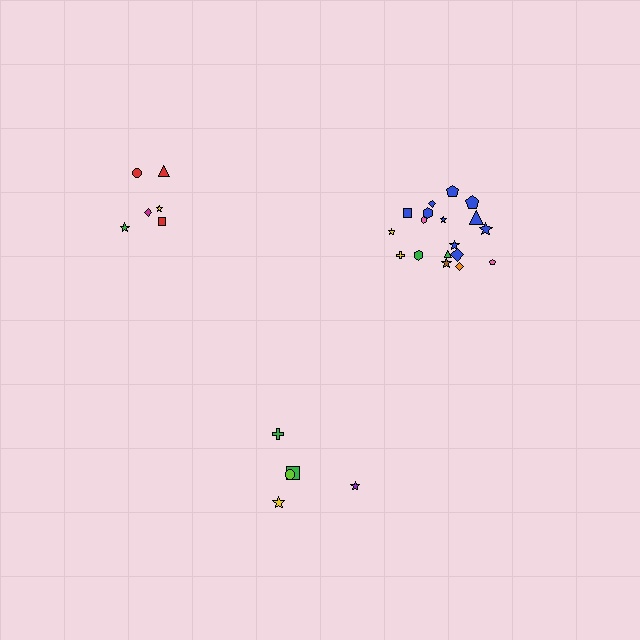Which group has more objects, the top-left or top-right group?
The top-right group.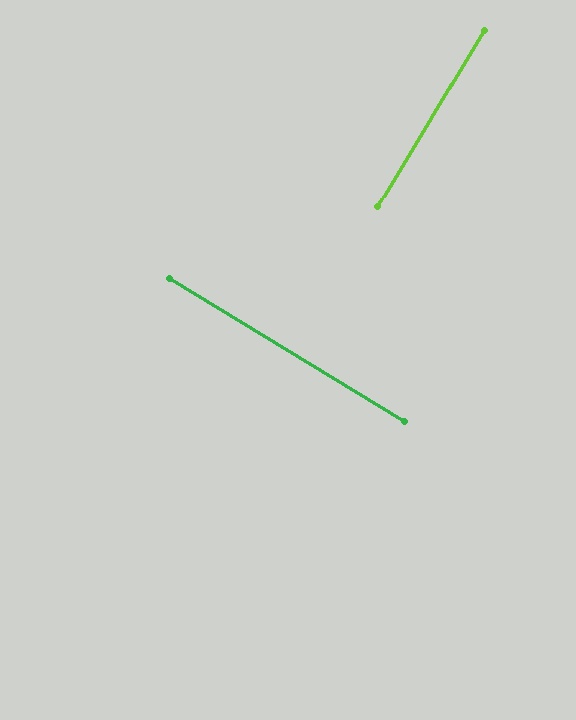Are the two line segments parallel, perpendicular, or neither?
Perpendicular — they meet at approximately 89°.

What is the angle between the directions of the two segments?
Approximately 89 degrees.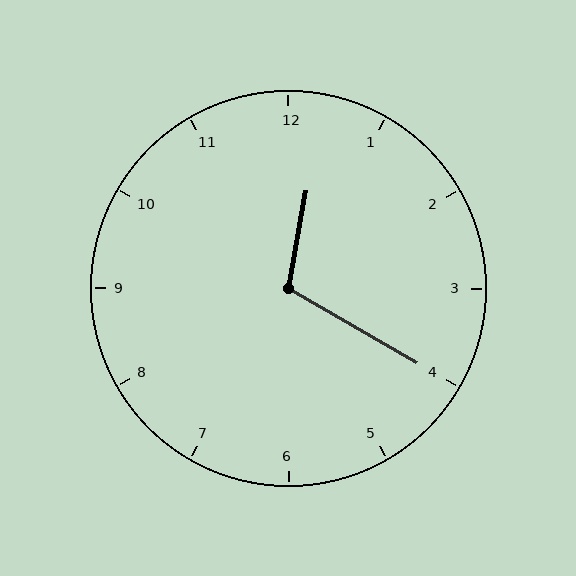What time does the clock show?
12:20.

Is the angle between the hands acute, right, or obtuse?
It is obtuse.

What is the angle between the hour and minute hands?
Approximately 110 degrees.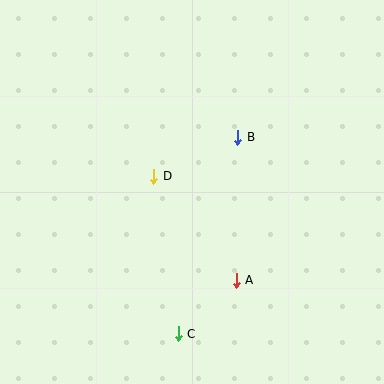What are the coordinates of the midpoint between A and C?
The midpoint between A and C is at (207, 307).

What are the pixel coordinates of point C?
Point C is at (178, 334).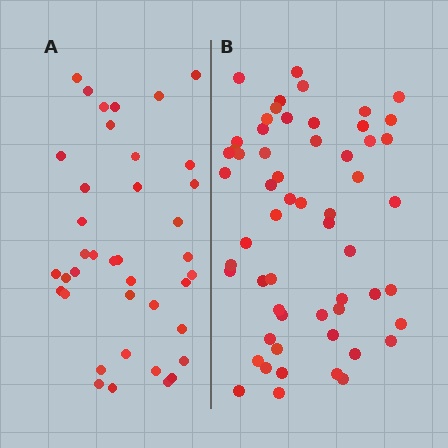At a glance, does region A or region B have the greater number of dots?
Region B (the right region) has more dots.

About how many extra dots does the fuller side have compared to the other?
Region B has approximately 20 more dots than region A.